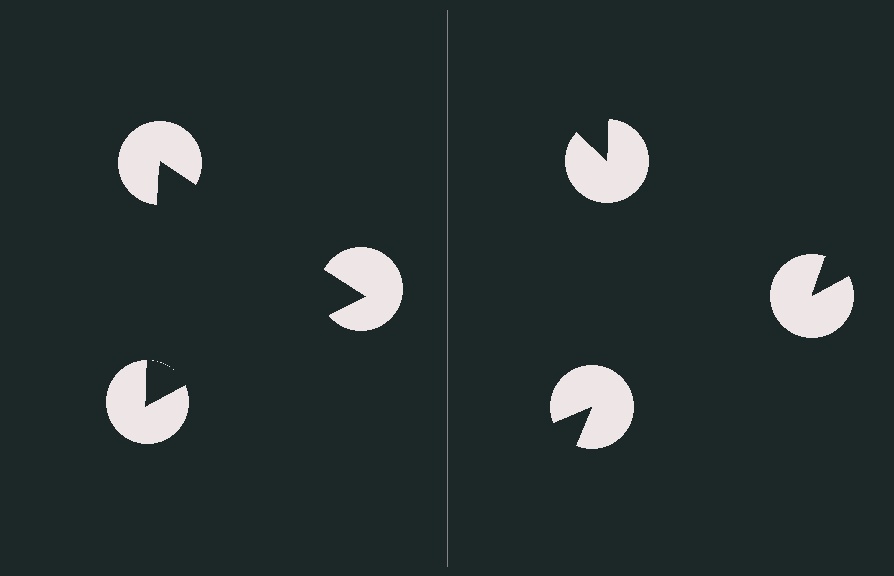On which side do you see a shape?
An illusory triangle appears on the left side. On the right side the wedge cuts are rotated, so no coherent shape forms.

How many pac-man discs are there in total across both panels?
6 — 3 on each side.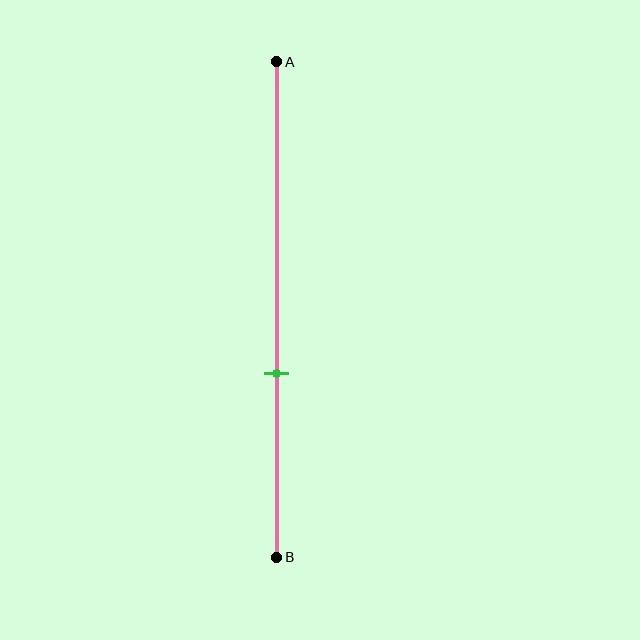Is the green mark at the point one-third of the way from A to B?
No, the mark is at about 65% from A, not at the 33% one-third point.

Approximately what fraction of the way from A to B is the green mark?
The green mark is approximately 65% of the way from A to B.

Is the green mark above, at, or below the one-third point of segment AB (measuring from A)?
The green mark is below the one-third point of segment AB.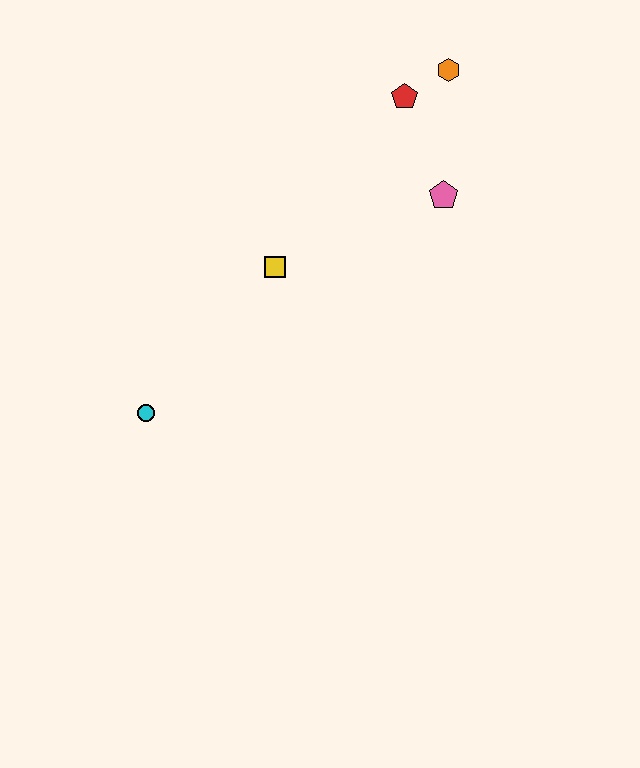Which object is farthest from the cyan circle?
The orange hexagon is farthest from the cyan circle.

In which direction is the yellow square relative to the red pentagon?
The yellow square is below the red pentagon.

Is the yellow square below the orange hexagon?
Yes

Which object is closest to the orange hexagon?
The red pentagon is closest to the orange hexagon.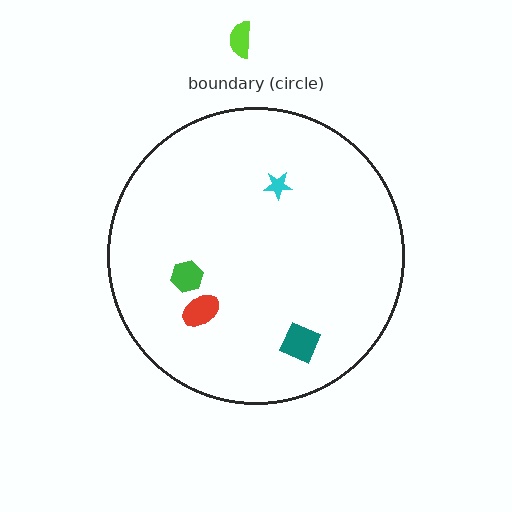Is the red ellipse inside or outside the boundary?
Inside.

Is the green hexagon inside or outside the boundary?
Inside.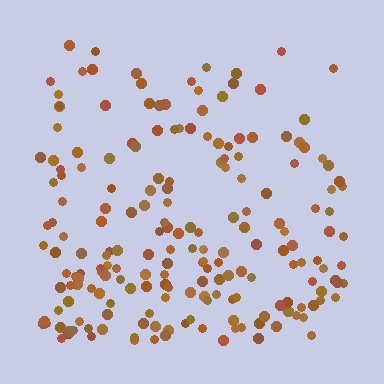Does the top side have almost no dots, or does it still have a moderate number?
Still a moderate number, just noticeably fewer than the bottom.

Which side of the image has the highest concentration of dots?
The bottom.